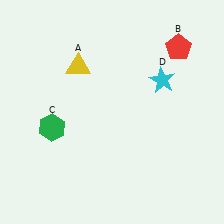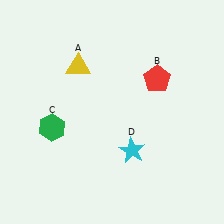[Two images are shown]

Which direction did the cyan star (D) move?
The cyan star (D) moved down.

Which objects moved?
The objects that moved are: the red pentagon (B), the cyan star (D).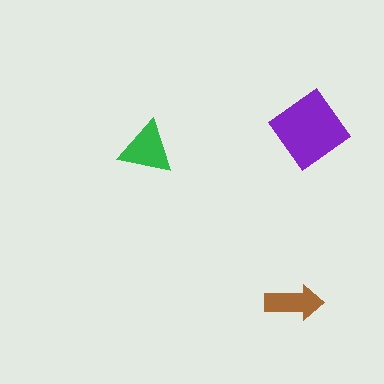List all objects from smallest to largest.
The brown arrow, the green triangle, the purple diamond.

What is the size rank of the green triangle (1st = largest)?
2nd.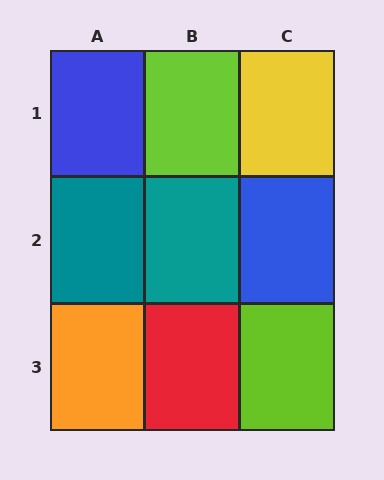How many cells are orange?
1 cell is orange.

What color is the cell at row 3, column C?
Lime.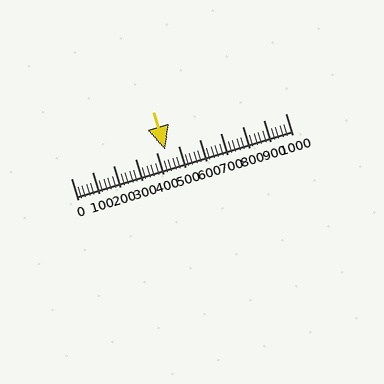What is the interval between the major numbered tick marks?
The major tick marks are spaced 100 units apart.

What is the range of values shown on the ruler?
The ruler shows values from 0 to 1000.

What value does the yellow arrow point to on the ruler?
The yellow arrow points to approximately 440.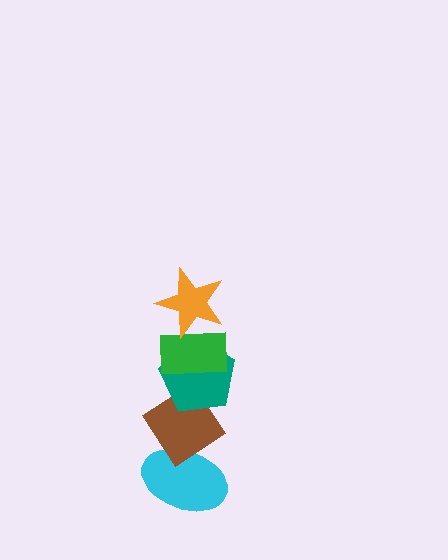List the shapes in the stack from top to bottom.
From top to bottom: the orange star, the green rectangle, the teal pentagon, the brown diamond, the cyan ellipse.